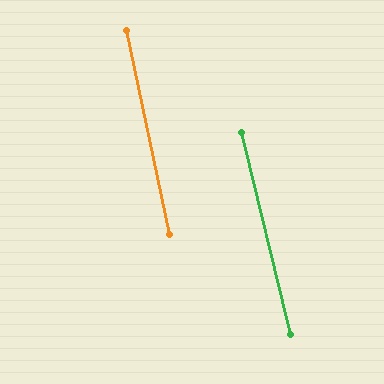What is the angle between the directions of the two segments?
Approximately 2 degrees.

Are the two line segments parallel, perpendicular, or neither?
Parallel — their directions differ by only 1.5°.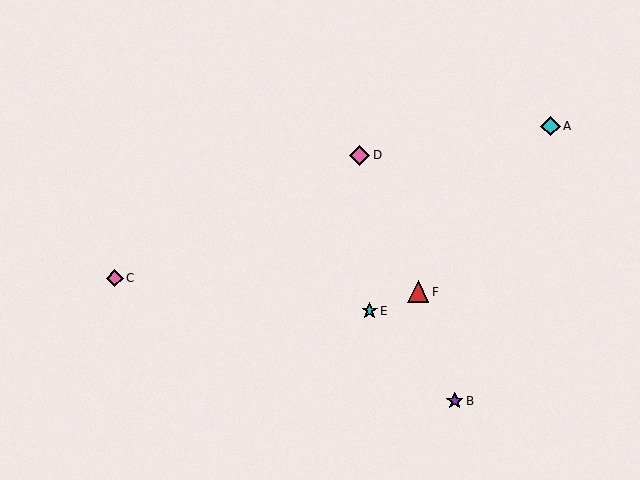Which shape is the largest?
The red triangle (labeled F) is the largest.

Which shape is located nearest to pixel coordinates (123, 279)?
The pink diamond (labeled C) at (115, 278) is nearest to that location.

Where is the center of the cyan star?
The center of the cyan star is at (370, 311).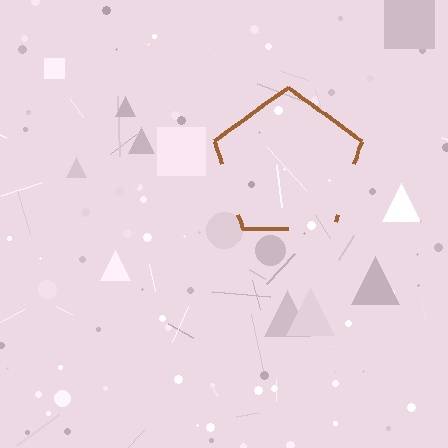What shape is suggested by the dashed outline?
The dashed outline suggests a pentagon.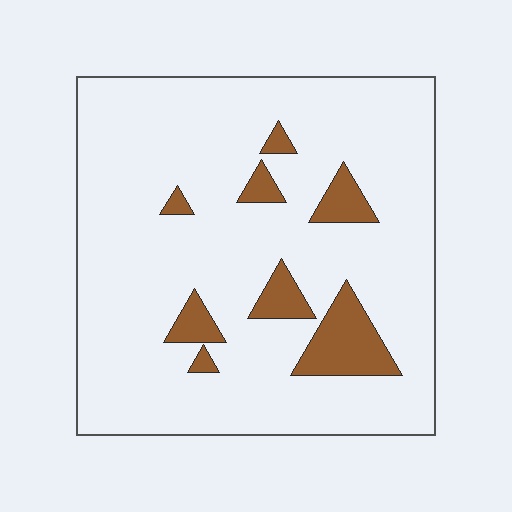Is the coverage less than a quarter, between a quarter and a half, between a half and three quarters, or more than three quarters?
Less than a quarter.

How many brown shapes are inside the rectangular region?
8.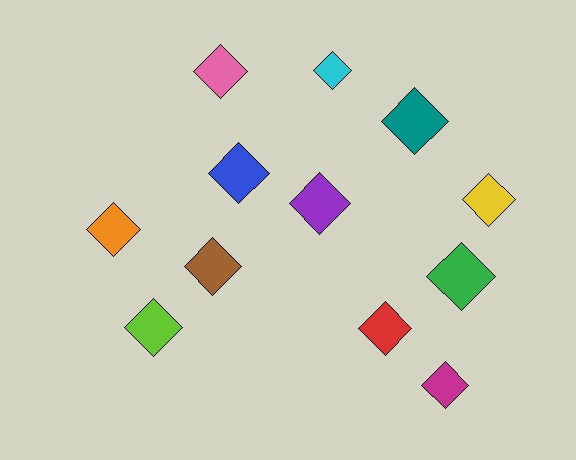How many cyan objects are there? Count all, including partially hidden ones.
There is 1 cyan object.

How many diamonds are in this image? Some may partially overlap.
There are 12 diamonds.